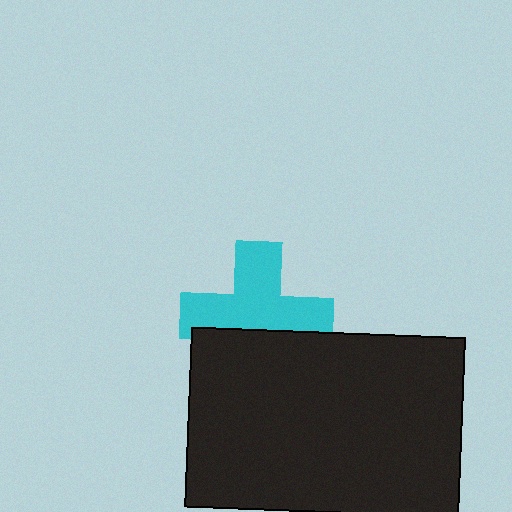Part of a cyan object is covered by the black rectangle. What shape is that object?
It is a cross.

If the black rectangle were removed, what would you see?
You would see the complete cyan cross.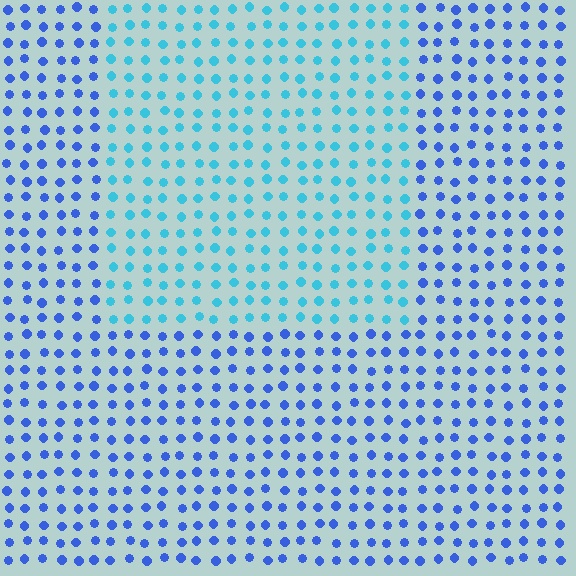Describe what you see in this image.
The image is filled with small blue elements in a uniform arrangement. A rectangle-shaped region is visible where the elements are tinted to a slightly different hue, forming a subtle color boundary.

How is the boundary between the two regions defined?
The boundary is defined purely by a slight shift in hue (about 37 degrees). Spacing, size, and orientation are identical on both sides.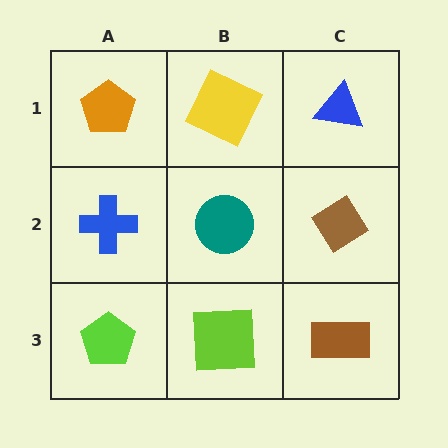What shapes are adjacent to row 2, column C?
A blue triangle (row 1, column C), a brown rectangle (row 3, column C), a teal circle (row 2, column B).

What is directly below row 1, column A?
A blue cross.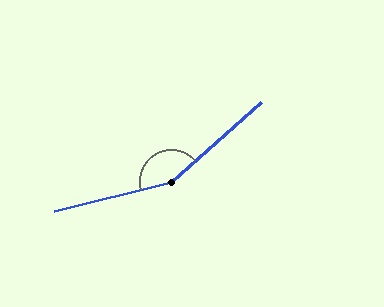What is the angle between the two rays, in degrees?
Approximately 153 degrees.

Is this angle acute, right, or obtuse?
It is obtuse.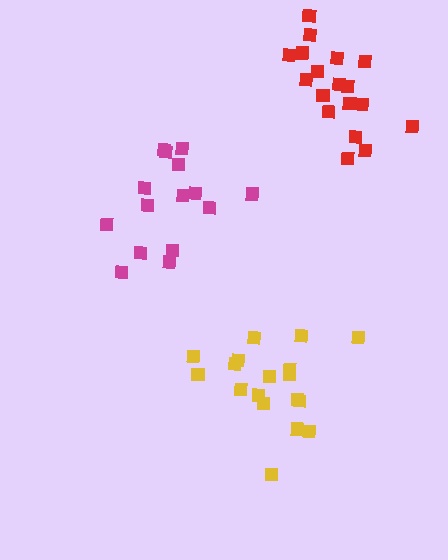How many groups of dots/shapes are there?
There are 3 groups.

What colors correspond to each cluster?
The clusters are colored: red, magenta, yellow.